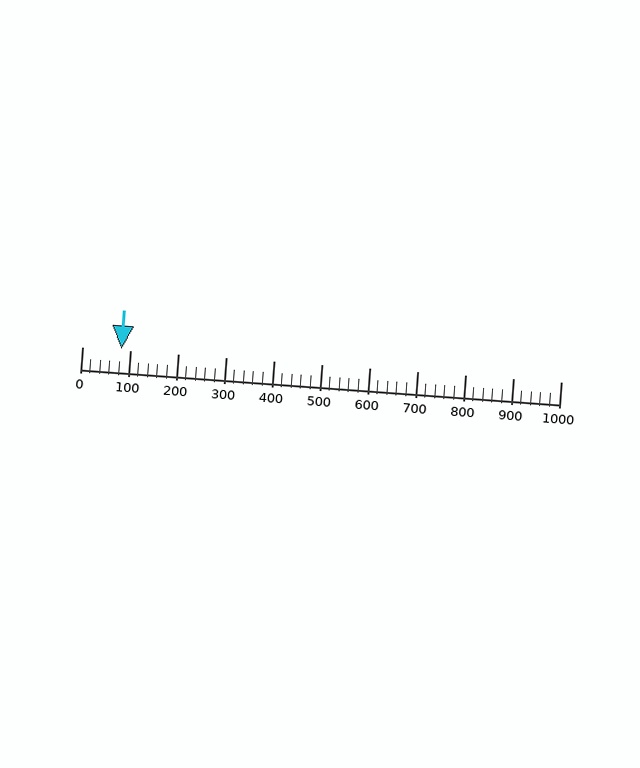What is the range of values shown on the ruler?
The ruler shows values from 0 to 1000.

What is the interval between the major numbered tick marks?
The major tick marks are spaced 100 units apart.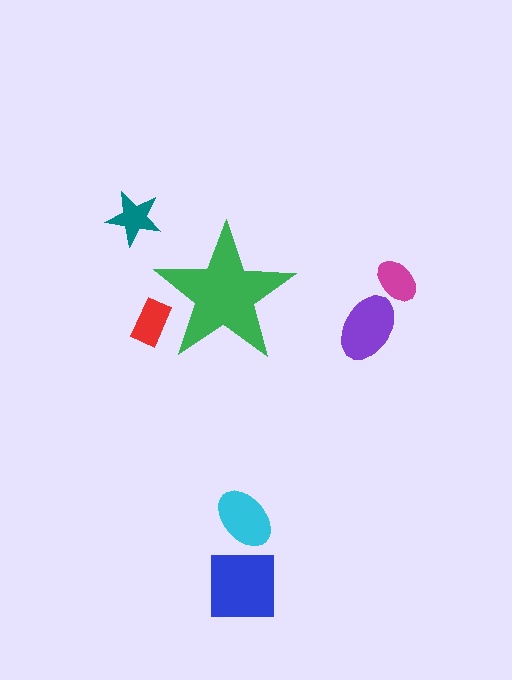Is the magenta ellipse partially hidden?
No, the magenta ellipse is fully visible.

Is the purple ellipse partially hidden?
No, the purple ellipse is fully visible.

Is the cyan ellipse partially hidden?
No, the cyan ellipse is fully visible.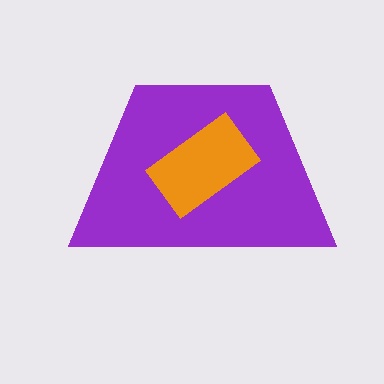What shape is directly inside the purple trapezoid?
The orange rectangle.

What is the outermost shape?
The purple trapezoid.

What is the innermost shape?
The orange rectangle.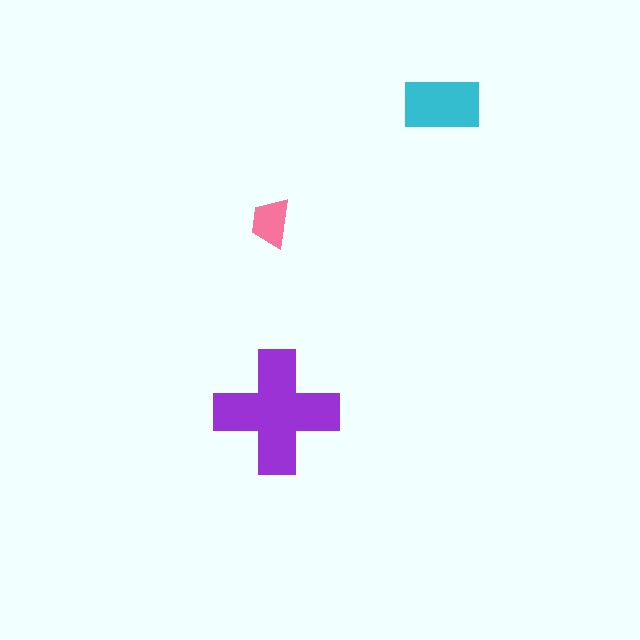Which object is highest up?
The cyan rectangle is topmost.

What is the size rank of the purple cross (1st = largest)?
1st.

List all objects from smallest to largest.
The pink trapezoid, the cyan rectangle, the purple cross.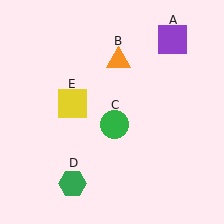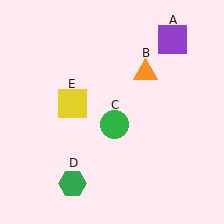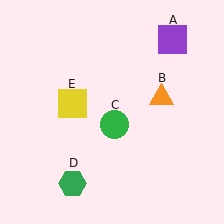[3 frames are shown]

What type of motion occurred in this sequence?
The orange triangle (object B) rotated clockwise around the center of the scene.